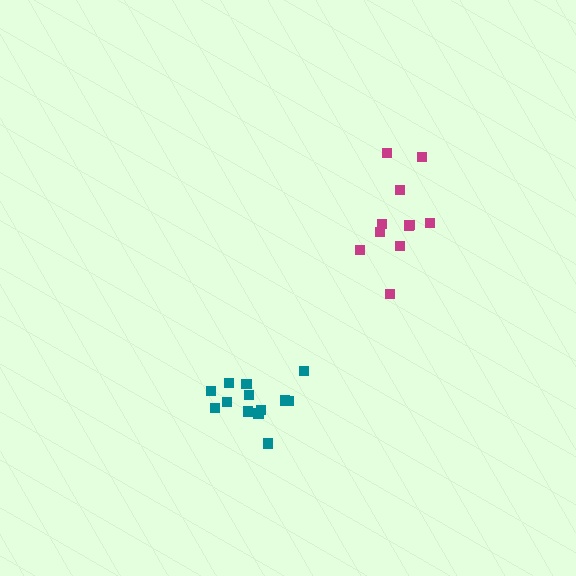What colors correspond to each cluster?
The clusters are colored: magenta, teal.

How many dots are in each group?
Group 1: 11 dots, Group 2: 13 dots (24 total).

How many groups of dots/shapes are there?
There are 2 groups.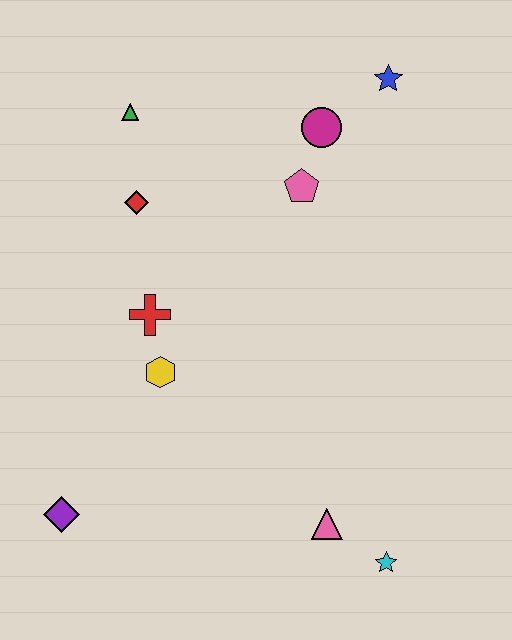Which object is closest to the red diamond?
The green triangle is closest to the red diamond.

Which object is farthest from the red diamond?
The cyan star is farthest from the red diamond.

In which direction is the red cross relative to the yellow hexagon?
The red cross is above the yellow hexagon.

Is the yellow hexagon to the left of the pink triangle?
Yes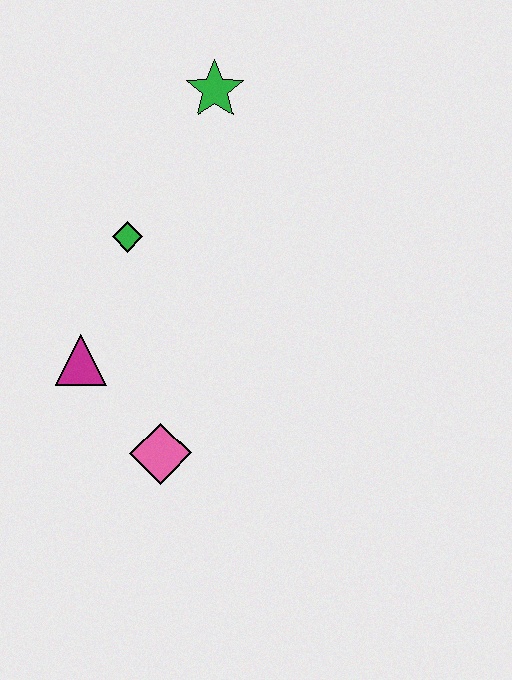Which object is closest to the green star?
The green diamond is closest to the green star.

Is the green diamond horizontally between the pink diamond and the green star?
No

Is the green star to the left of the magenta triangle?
No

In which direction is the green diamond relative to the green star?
The green diamond is below the green star.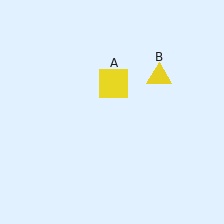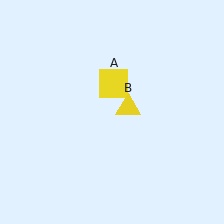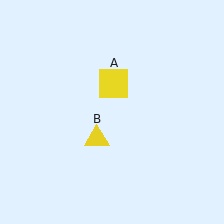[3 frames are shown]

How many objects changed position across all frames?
1 object changed position: yellow triangle (object B).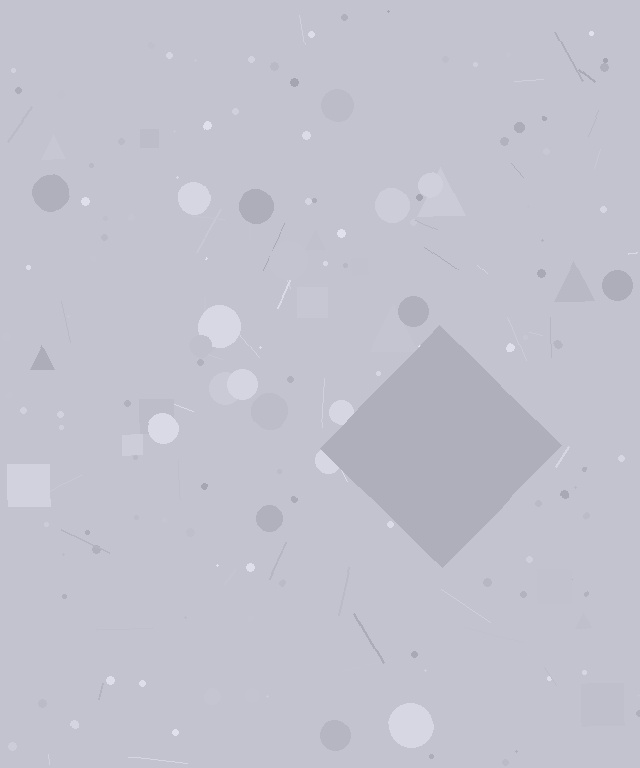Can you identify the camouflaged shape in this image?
The camouflaged shape is a diamond.